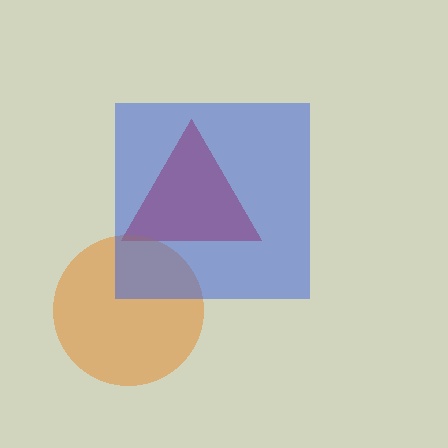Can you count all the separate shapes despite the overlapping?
Yes, there are 3 separate shapes.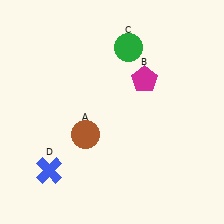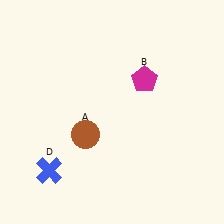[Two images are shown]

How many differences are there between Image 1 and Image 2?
There is 1 difference between the two images.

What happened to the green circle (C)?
The green circle (C) was removed in Image 2. It was in the top-right area of Image 1.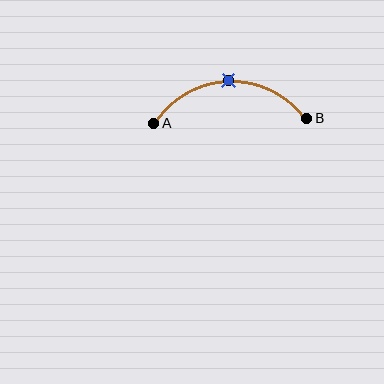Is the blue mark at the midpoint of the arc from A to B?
Yes. The blue mark lies on the arc at equal arc-length from both A and B — it is the arc midpoint.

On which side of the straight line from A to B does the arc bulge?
The arc bulges above the straight line connecting A and B.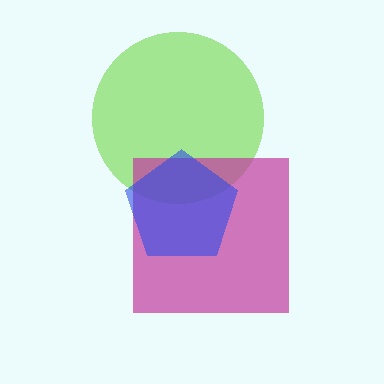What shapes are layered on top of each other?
The layered shapes are: a lime circle, a magenta square, a blue pentagon.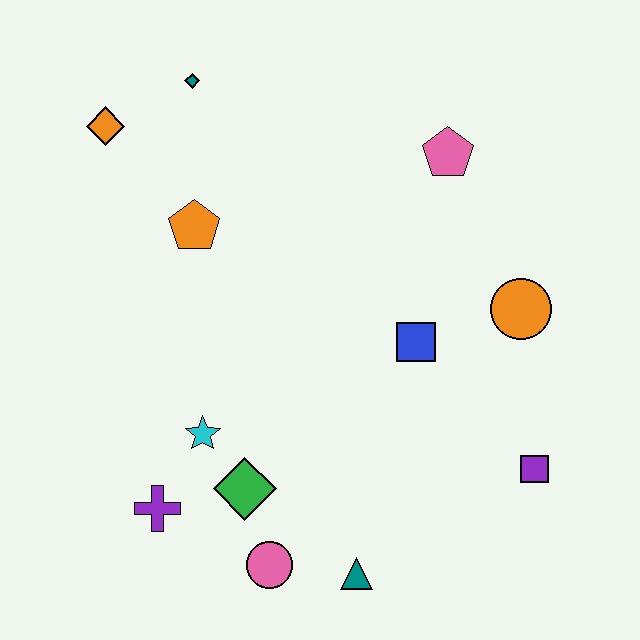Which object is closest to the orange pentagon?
The orange diamond is closest to the orange pentagon.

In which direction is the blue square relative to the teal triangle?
The blue square is above the teal triangle.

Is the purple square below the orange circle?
Yes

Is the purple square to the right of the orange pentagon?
Yes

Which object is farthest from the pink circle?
The teal diamond is farthest from the pink circle.